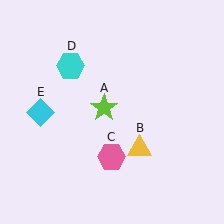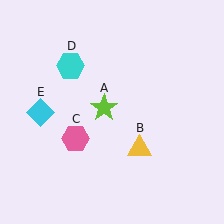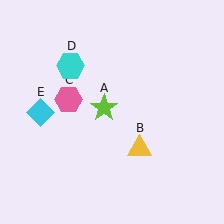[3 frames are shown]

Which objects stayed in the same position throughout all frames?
Lime star (object A) and yellow triangle (object B) and cyan hexagon (object D) and cyan diamond (object E) remained stationary.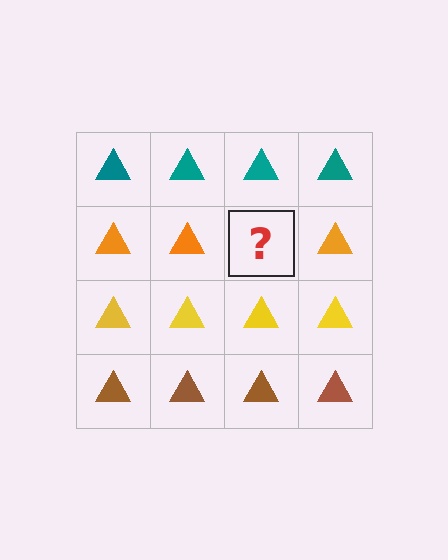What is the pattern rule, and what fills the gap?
The rule is that each row has a consistent color. The gap should be filled with an orange triangle.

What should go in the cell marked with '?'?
The missing cell should contain an orange triangle.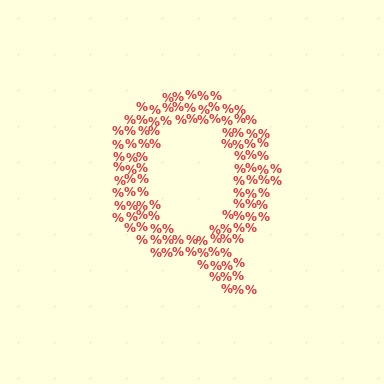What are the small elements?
The small elements are percent signs.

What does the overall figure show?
The overall figure shows the letter Q.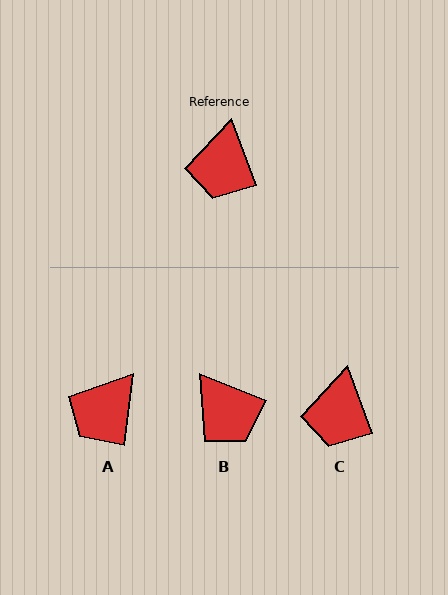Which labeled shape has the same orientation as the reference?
C.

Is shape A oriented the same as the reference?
No, it is off by about 27 degrees.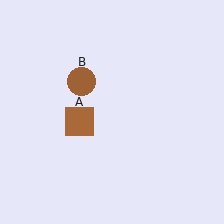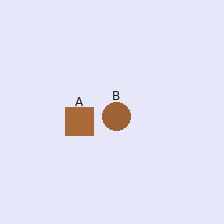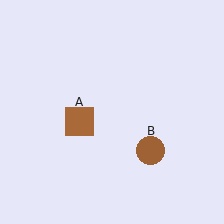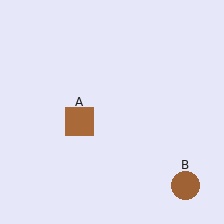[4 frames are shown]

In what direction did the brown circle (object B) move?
The brown circle (object B) moved down and to the right.